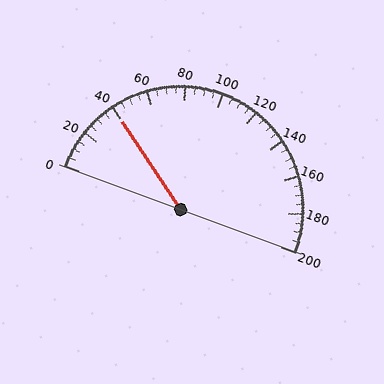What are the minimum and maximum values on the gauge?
The gauge ranges from 0 to 200.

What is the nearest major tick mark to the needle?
The nearest major tick mark is 40.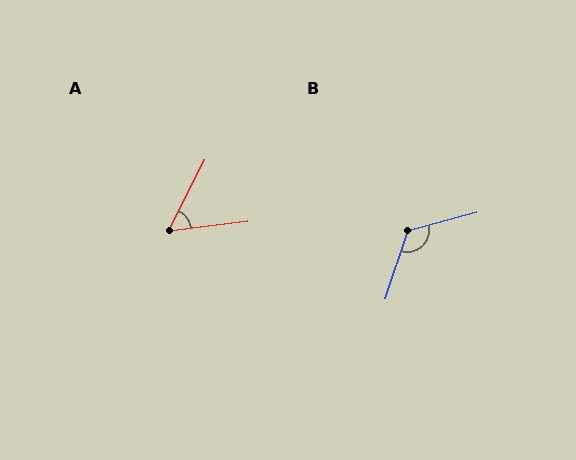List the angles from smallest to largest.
A (56°), B (123°).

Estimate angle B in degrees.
Approximately 123 degrees.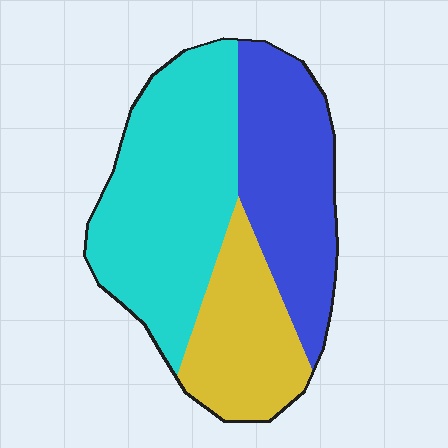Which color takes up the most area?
Cyan, at roughly 45%.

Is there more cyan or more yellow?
Cyan.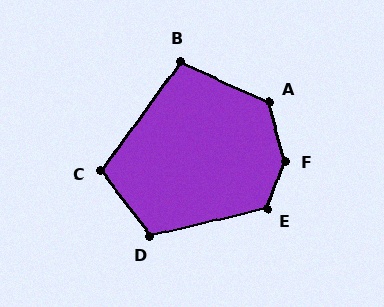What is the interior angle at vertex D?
Approximately 114 degrees (obtuse).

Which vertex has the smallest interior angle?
B, at approximately 101 degrees.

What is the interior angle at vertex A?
Approximately 129 degrees (obtuse).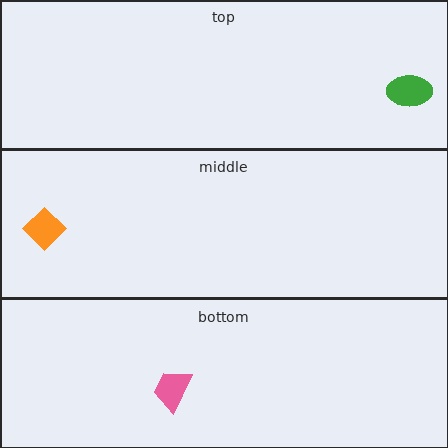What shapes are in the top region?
The green ellipse.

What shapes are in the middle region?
The orange diamond.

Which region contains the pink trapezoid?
The bottom region.